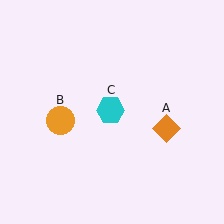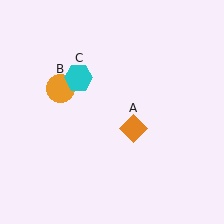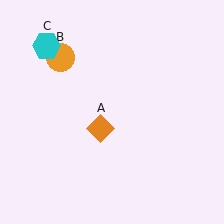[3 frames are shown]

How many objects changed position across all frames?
3 objects changed position: orange diamond (object A), orange circle (object B), cyan hexagon (object C).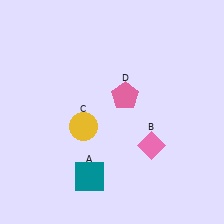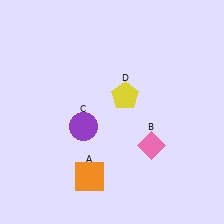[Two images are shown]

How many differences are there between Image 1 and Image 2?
There are 3 differences between the two images.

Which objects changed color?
A changed from teal to orange. C changed from yellow to purple. D changed from pink to yellow.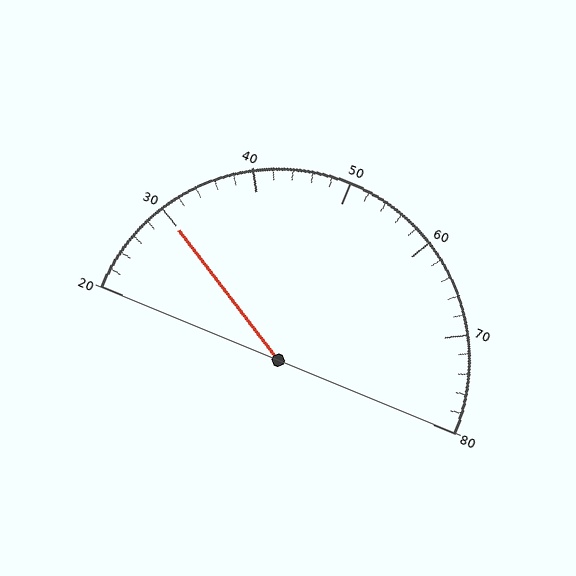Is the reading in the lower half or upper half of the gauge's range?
The reading is in the lower half of the range (20 to 80).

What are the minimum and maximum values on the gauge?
The gauge ranges from 20 to 80.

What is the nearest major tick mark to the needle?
The nearest major tick mark is 30.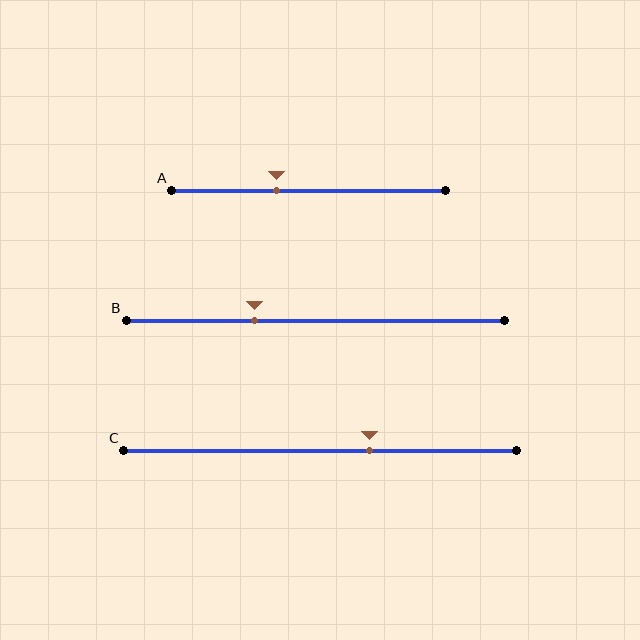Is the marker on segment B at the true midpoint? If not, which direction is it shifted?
No, the marker on segment B is shifted to the left by about 16% of the segment length.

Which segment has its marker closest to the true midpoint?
Segment A has its marker closest to the true midpoint.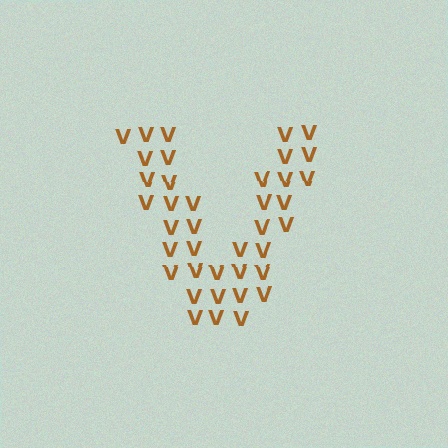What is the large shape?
The large shape is the letter V.